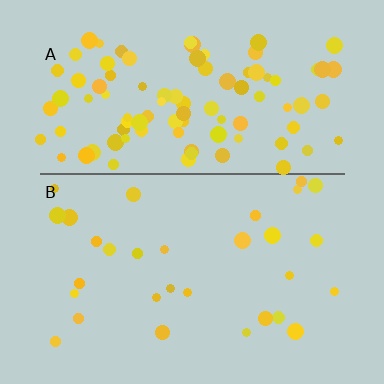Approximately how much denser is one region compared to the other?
Approximately 3.3× — region A over region B.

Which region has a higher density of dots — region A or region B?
A (the top).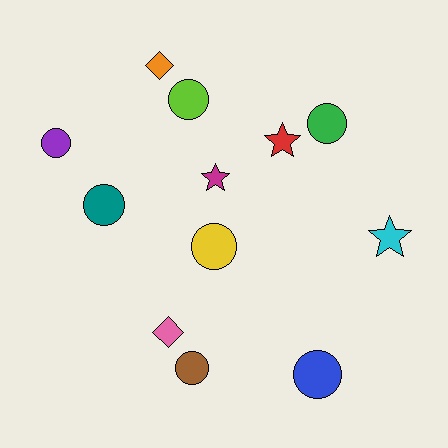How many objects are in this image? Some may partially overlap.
There are 12 objects.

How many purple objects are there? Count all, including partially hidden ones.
There is 1 purple object.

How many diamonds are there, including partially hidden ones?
There are 2 diamonds.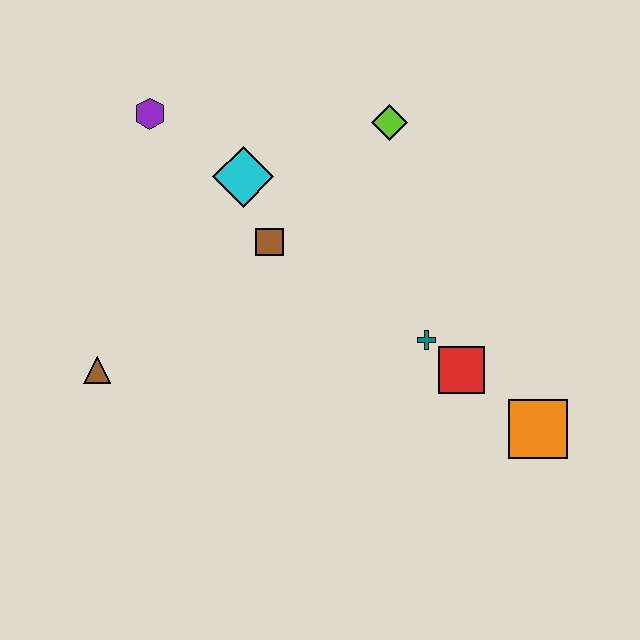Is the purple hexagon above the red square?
Yes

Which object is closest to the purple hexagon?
The cyan diamond is closest to the purple hexagon.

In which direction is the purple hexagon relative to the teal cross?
The purple hexagon is to the left of the teal cross.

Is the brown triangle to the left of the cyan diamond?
Yes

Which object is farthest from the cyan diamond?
The orange square is farthest from the cyan diamond.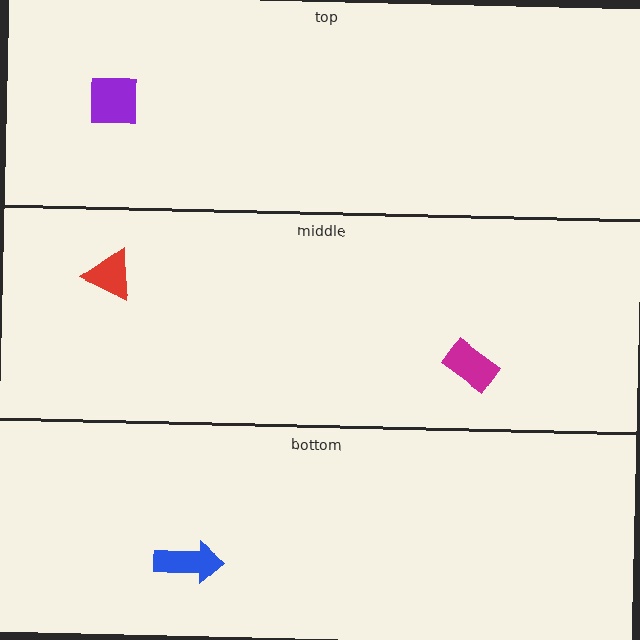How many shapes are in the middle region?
2.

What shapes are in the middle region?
The red triangle, the magenta rectangle.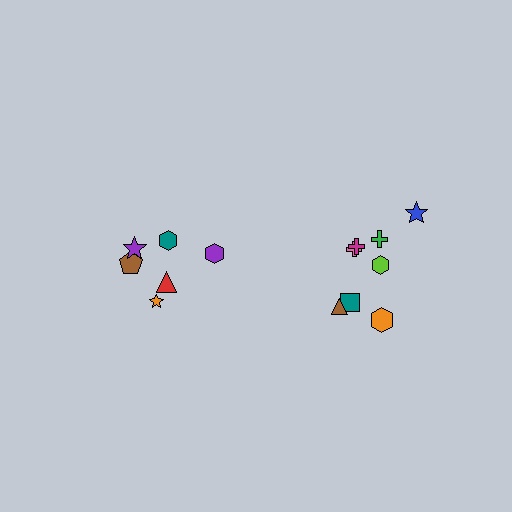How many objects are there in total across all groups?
There are 14 objects.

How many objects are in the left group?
There are 6 objects.